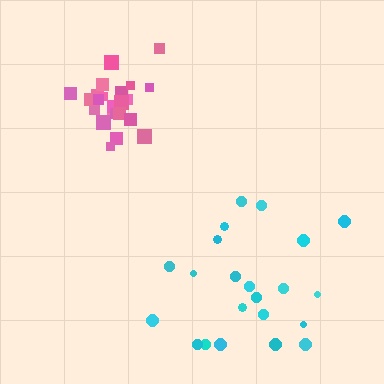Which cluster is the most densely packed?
Pink.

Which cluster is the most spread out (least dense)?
Cyan.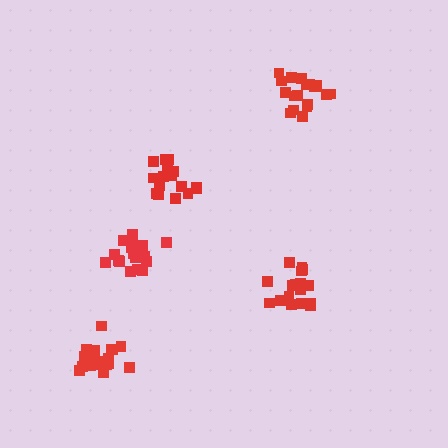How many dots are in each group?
Group 1: 18 dots, Group 2: 19 dots, Group 3: 16 dots, Group 4: 18 dots, Group 5: 19 dots (90 total).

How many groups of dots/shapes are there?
There are 5 groups.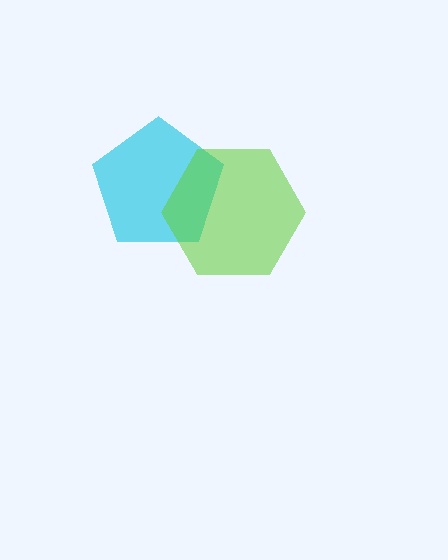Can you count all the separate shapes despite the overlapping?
Yes, there are 2 separate shapes.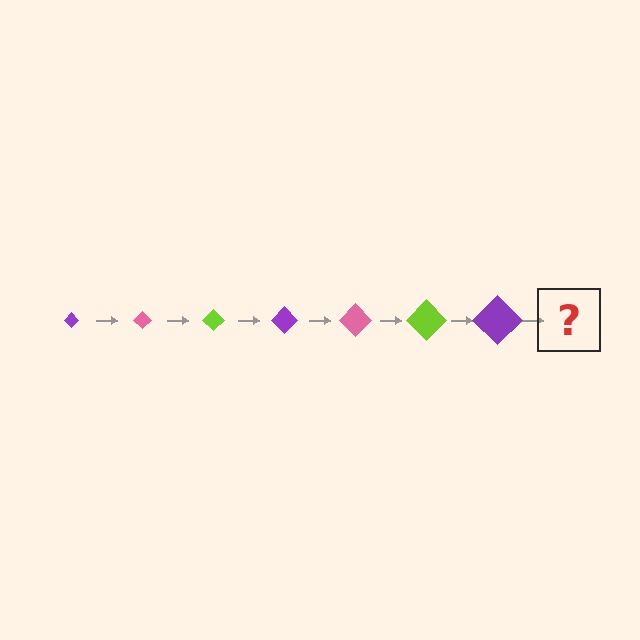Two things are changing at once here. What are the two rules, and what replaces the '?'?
The two rules are that the diamond grows larger each step and the color cycles through purple, pink, and lime. The '?' should be a pink diamond, larger than the previous one.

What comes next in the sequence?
The next element should be a pink diamond, larger than the previous one.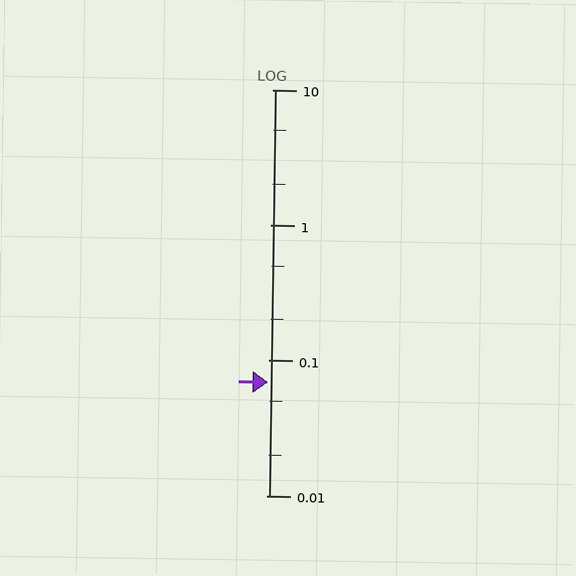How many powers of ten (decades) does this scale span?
The scale spans 3 decades, from 0.01 to 10.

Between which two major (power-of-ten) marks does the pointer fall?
The pointer is between 0.01 and 0.1.